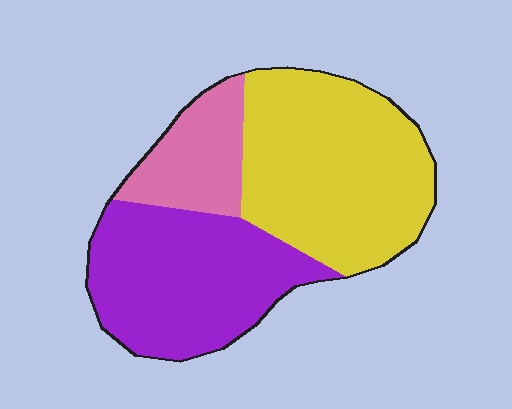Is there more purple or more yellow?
Yellow.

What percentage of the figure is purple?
Purple takes up about three eighths (3/8) of the figure.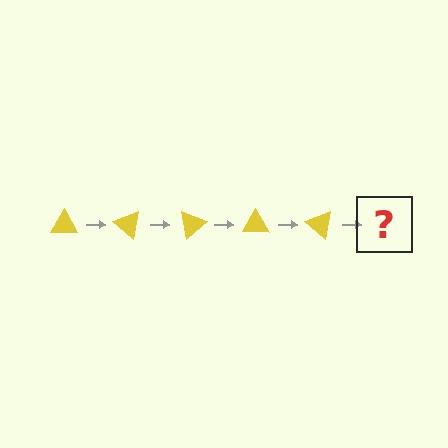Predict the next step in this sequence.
The next step is a yellow triangle rotated 200 degrees.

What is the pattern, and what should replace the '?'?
The pattern is that the triangle rotates 40 degrees each step. The '?' should be a yellow triangle rotated 200 degrees.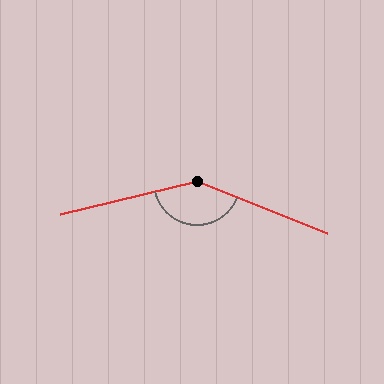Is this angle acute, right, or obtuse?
It is obtuse.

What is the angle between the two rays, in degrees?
Approximately 145 degrees.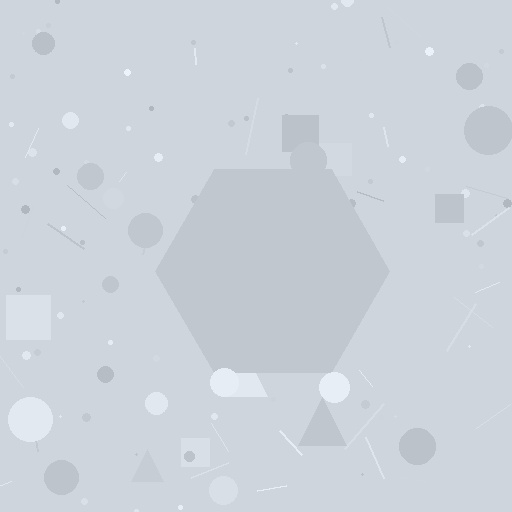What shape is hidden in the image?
A hexagon is hidden in the image.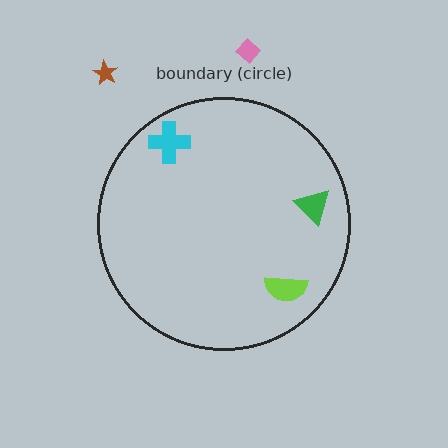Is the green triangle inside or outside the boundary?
Inside.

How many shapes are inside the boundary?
3 inside, 2 outside.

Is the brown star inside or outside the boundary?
Outside.